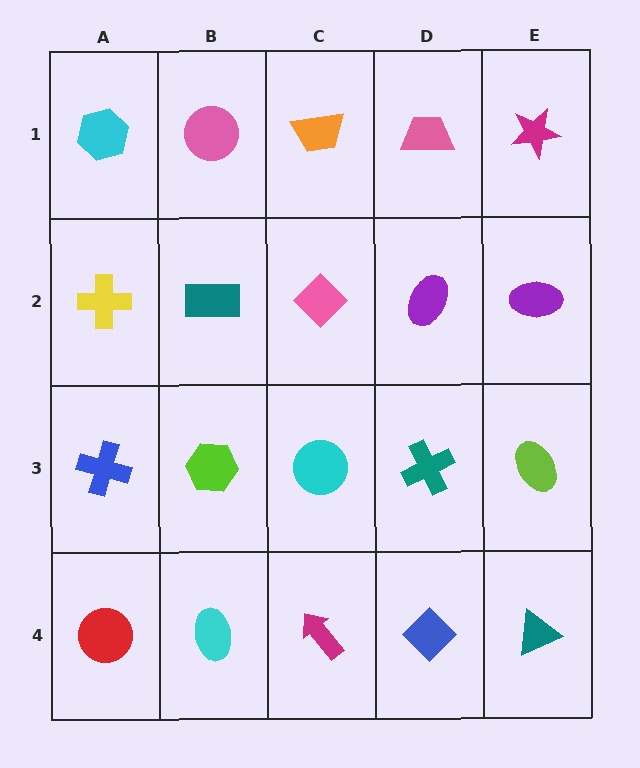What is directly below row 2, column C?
A cyan circle.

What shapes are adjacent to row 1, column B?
A teal rectangle (row 2, column B), a cyan hexagon (row 1, column A), an orange trapezoid (row 1, column C).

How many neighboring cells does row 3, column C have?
4.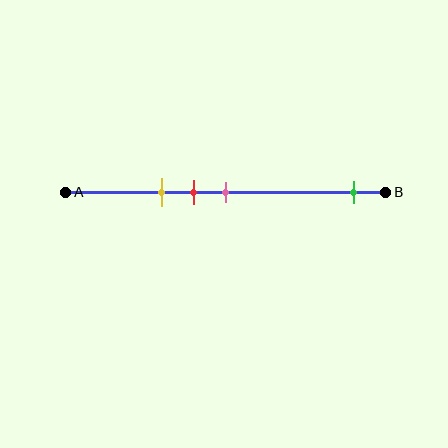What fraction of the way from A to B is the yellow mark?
The yellow mark is approximately 30% (0.3) of the way from A to B.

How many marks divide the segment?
There are 4 marks dividing the segment.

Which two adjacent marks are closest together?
The red and pink marks are the closest adjacent pair.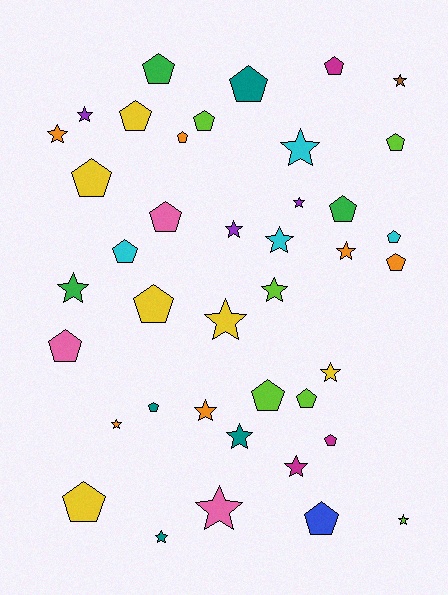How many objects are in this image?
There are 40 objects.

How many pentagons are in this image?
There are 21 pentagons.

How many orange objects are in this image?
There are 6 orange objects.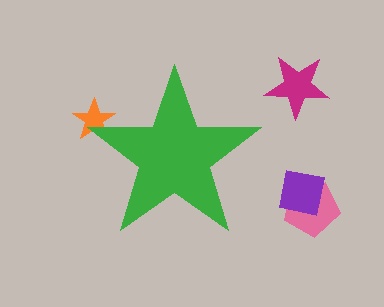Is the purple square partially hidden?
No, the purple square is fully visible.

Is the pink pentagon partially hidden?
No, the pink pentagon is fully visible.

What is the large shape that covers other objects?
A green star.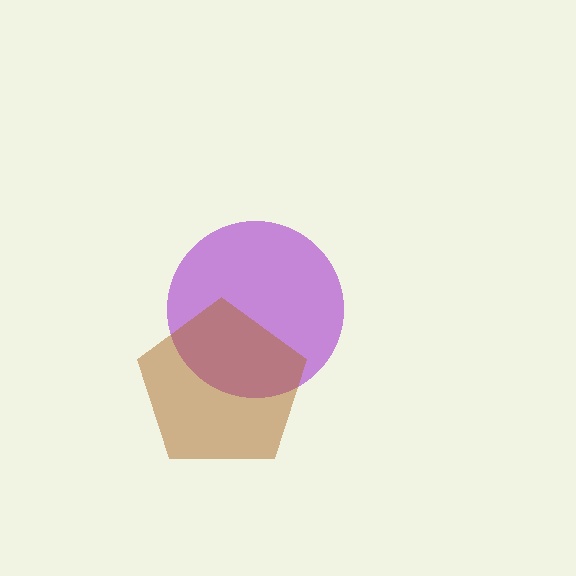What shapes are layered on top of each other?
The layered shapes are: a purple circle, a brown pentagon.